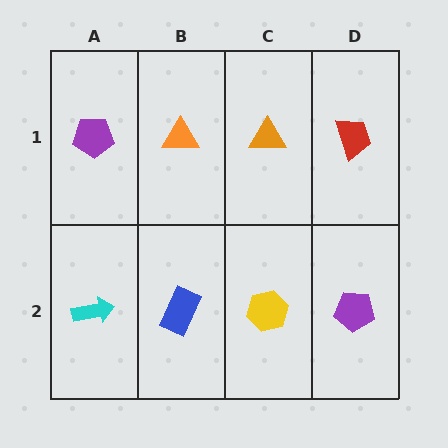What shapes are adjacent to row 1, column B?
A blue rectangle (row 2, column B), a purple pentagon (row 1, column A), an orange triangle (row 1, column C).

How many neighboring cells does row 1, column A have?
2.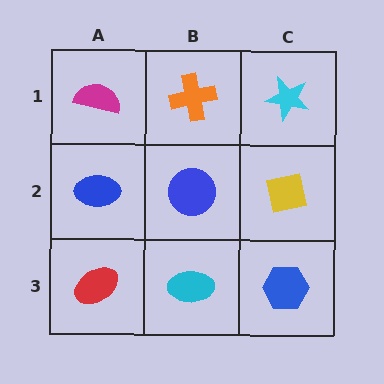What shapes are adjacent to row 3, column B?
A blue circle (row 2, column B), a red ellipse (row 3, column A), a blue hexagon (row 3, column C).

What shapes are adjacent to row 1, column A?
A blue ellipse (row 2, column A), an orange cross (row 1, column B).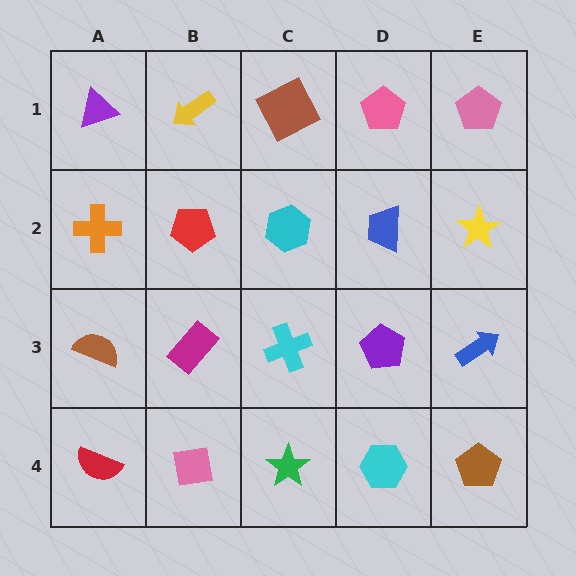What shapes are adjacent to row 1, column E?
A yellow star (row 2, column E), a pink pentagon (row 1, column D).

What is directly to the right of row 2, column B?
A cyan hexagon.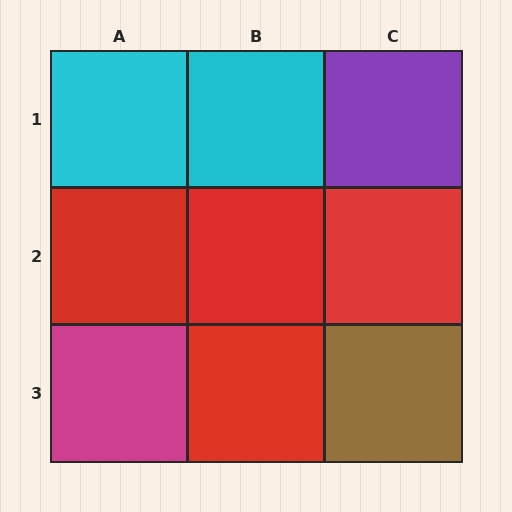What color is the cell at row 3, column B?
Red.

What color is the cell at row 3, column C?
Brown.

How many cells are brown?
1 cell is brown.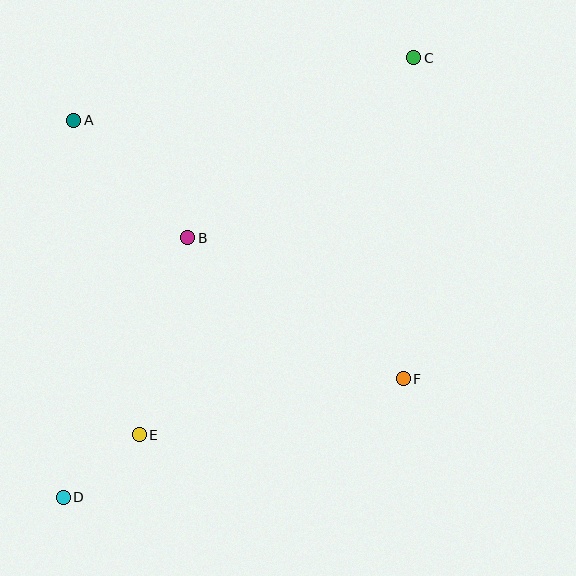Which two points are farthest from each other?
Points C and D are farthest from each other.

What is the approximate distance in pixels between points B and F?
The distance between B and F is approximately 257 pixels.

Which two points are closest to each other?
Points D and E are closest to each other.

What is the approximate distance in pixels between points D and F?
The distance between D and F is approximately 360 pixels.